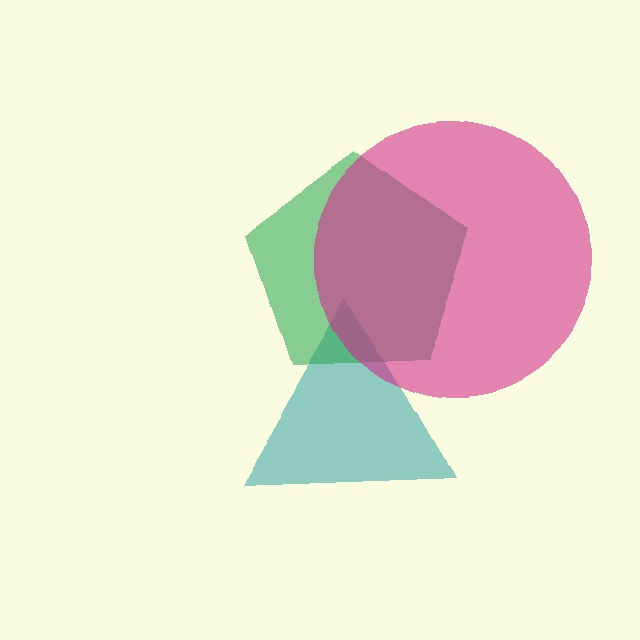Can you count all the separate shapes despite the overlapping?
Yes, there are 3 separate shapes.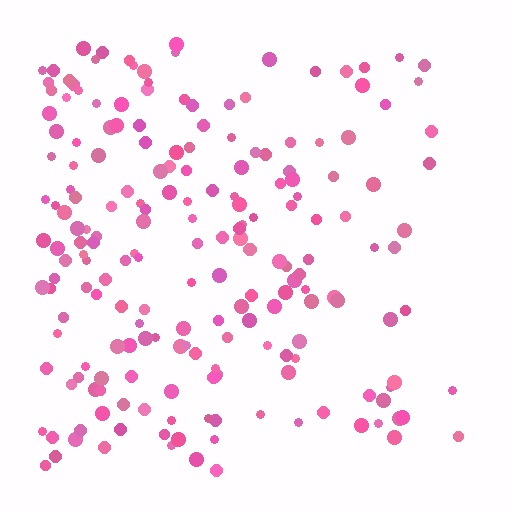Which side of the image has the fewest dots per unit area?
The right.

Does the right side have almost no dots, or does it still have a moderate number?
Still a moderate number, just noticeably fewer than the left.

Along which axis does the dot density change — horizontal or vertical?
Horizontal.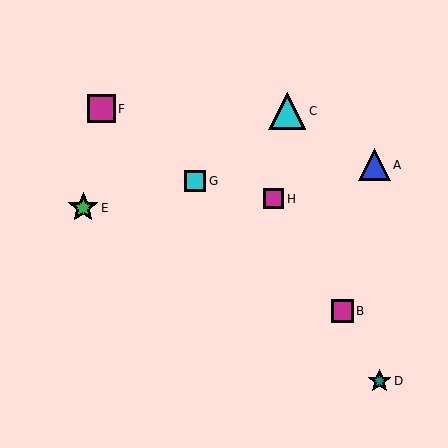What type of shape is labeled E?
Shape E is a green star.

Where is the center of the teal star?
The center of the teal star is at (379, 381).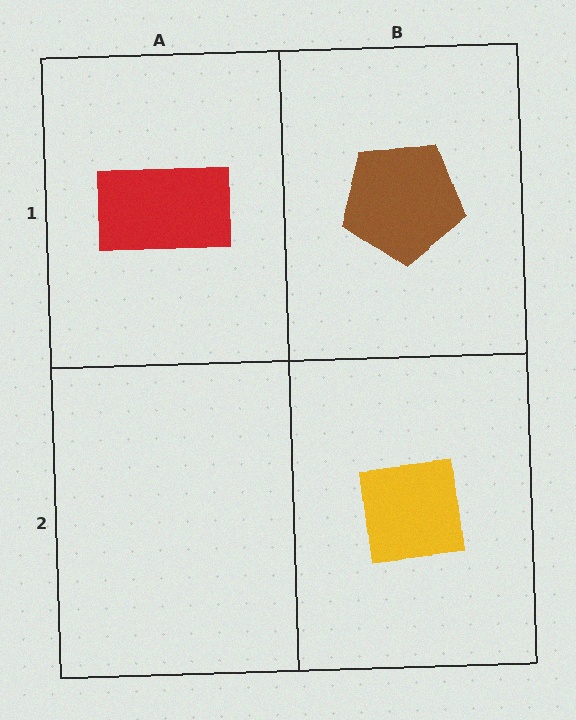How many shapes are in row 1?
2 shapes.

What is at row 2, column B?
A yellow square.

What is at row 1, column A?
A red rectangle.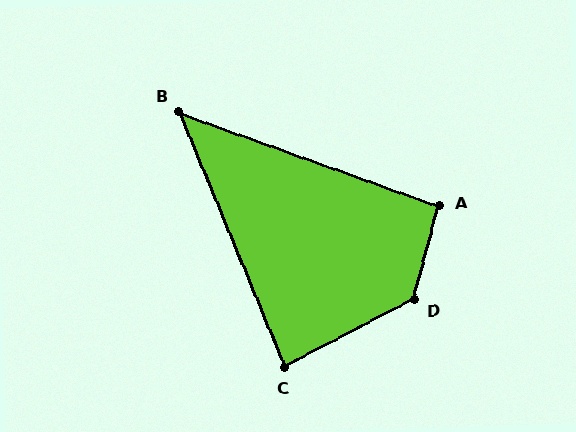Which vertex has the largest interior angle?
D, at approximately 132 degrees.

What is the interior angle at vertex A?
Approximately 95 degrees (obtuse).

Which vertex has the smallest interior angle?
B, at approximately 48 degrees.